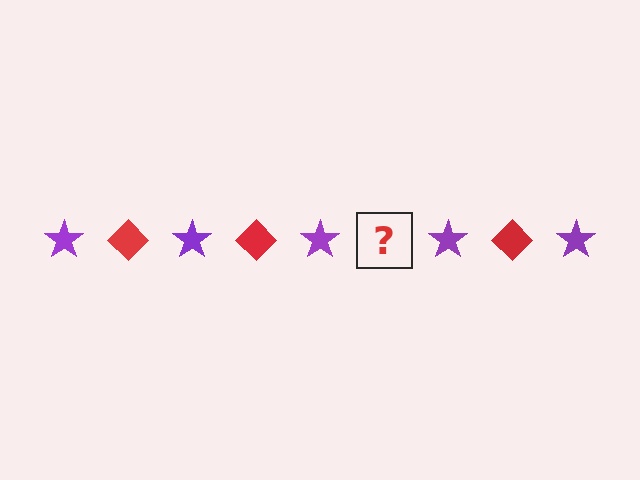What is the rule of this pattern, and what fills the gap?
The rule is that the pattern alternates between purple star and red diamond. The gap should be filled with a red diamond.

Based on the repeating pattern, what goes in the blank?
The blank should be a red diamond.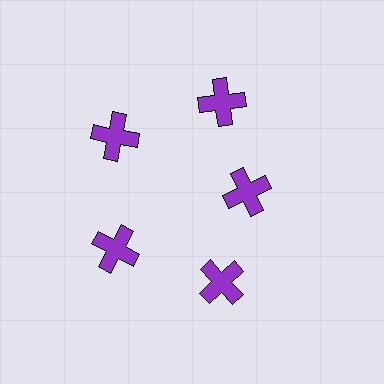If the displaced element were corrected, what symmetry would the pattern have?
It would have 5-fold rotational symmetry — the pattern would map onto itself every 72 degrees.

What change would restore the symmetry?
The symmetry would be restored by moving it outward, back onto the ring so that all 5 crosses sit at equal angles and equal distance from the center.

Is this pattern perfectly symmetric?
No. The 5 purple crosses are arranged in a ring, but one element near the 3 o'clock position is pulled inward toward the center, breaking the 5-fold rotational symmetry.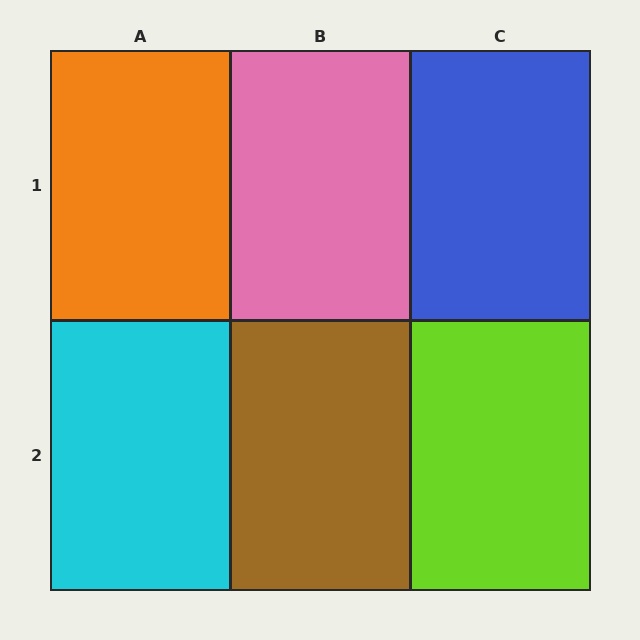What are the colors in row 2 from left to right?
Cyan, brown, lime.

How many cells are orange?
1 cell is orange.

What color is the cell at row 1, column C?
Blue.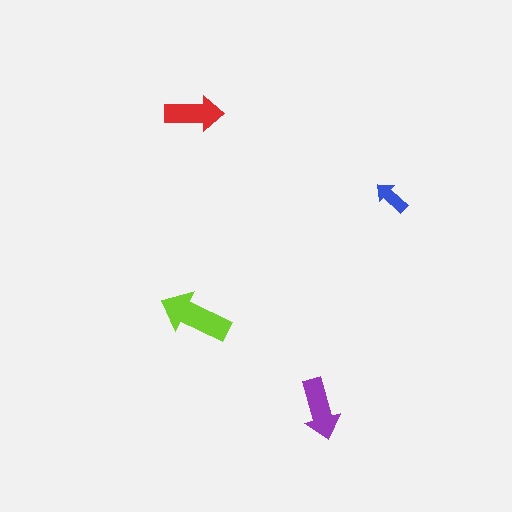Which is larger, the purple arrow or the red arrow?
The purple one.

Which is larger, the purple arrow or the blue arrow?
The purple one.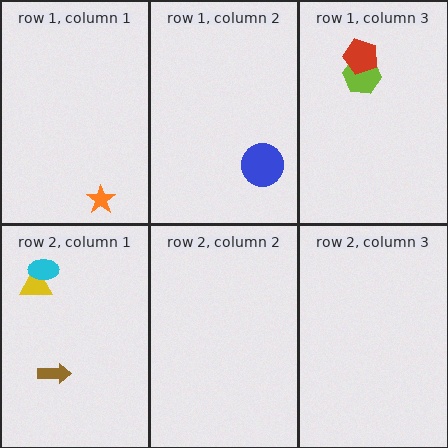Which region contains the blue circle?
The row 1, column 2 region.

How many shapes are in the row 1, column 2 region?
1.